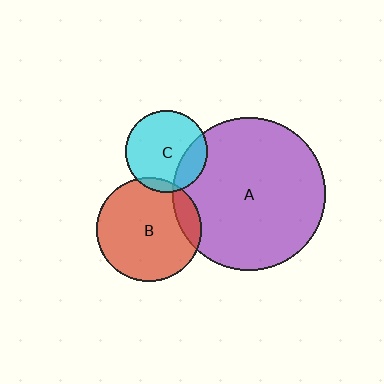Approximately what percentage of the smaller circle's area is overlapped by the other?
Approximately 20%.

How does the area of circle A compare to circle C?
Approximately 3.5 times.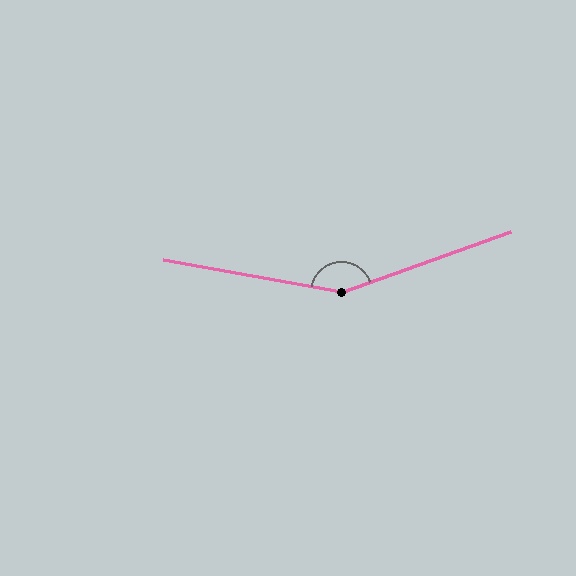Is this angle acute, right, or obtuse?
It is obtuse.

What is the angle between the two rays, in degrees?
Approximately 150 degrees.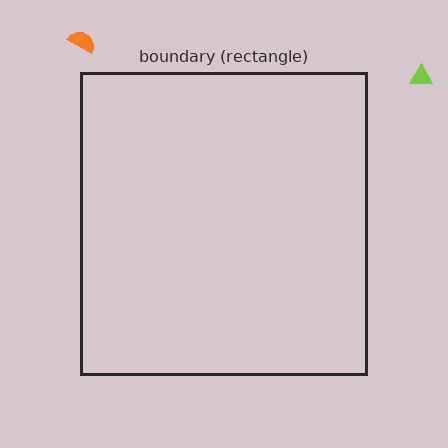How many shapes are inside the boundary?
0 inside, 2 outside.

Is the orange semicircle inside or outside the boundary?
Outside.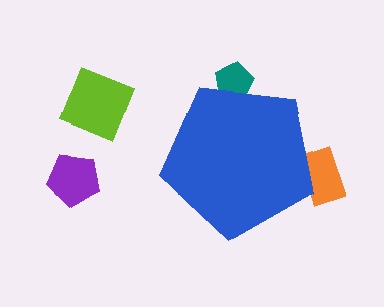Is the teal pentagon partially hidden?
Yes, the teal pentagon is partially hidden behind the blue pentagon.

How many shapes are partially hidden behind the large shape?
2 shapes are partially hidden.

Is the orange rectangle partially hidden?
Yes, the orange rectangle is partially hidden behind the blue pentagon.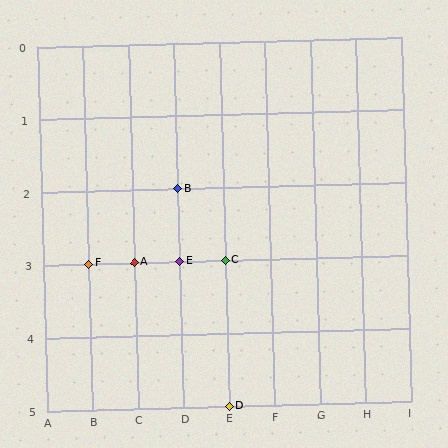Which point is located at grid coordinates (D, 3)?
Point E is at (D, 3).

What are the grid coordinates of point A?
Point A is at grid coordinates (C, 3).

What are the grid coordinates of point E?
Point E is at grid coordinates (D, 3).